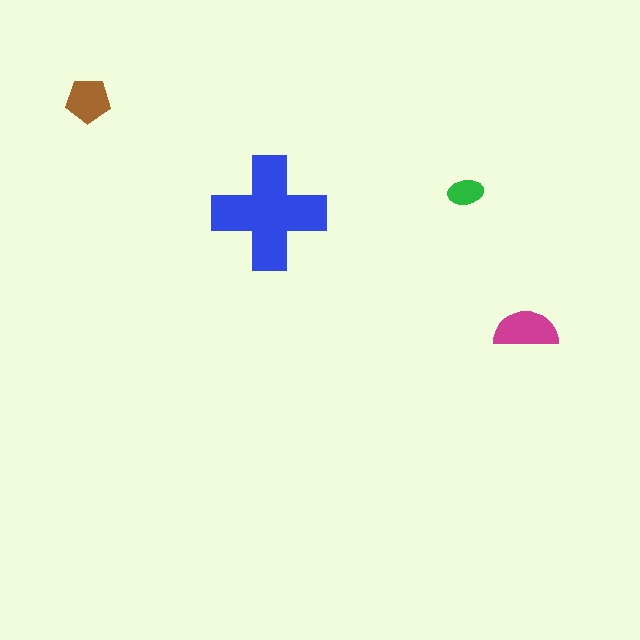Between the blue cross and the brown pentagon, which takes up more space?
The blue cross.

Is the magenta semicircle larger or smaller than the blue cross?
Smaller.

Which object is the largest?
The blue cross.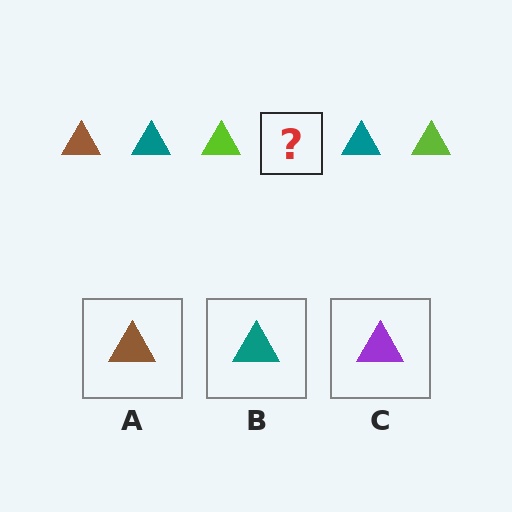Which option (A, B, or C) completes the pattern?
A.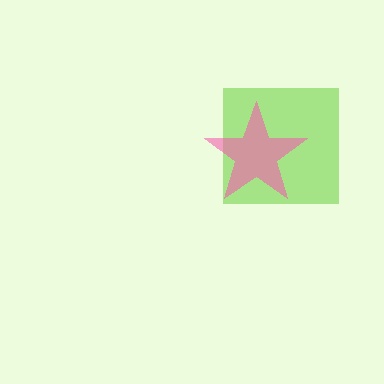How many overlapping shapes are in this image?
There are 2 overlapping shapes in the image.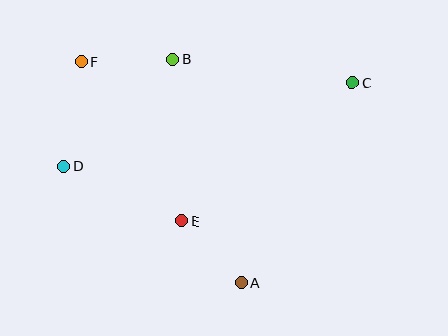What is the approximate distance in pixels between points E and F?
The distance between E and F is approximately 189 pixels.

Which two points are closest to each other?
Points A and E are closest to each other.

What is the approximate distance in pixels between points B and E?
The distance between B and E is approximately 162 pixels.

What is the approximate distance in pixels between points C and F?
The distance between C and F is approximately 272 pixels.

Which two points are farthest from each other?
Points C and D are farthest from each other.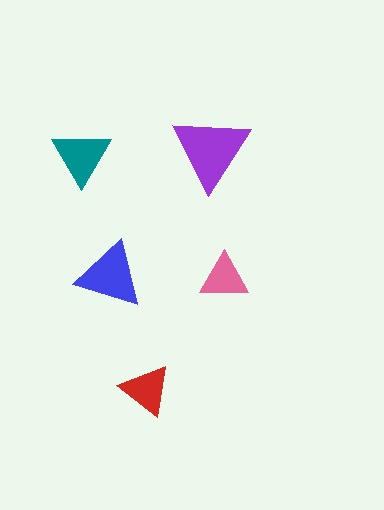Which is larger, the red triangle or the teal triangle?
The teal one.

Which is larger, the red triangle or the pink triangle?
The red one.